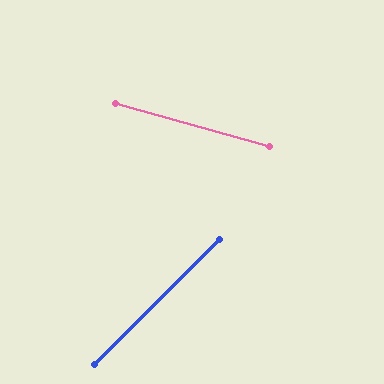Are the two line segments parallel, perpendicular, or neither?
Neither parallel nor perpendicular — they differ by about 60°.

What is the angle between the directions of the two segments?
Approximately 60 degrees.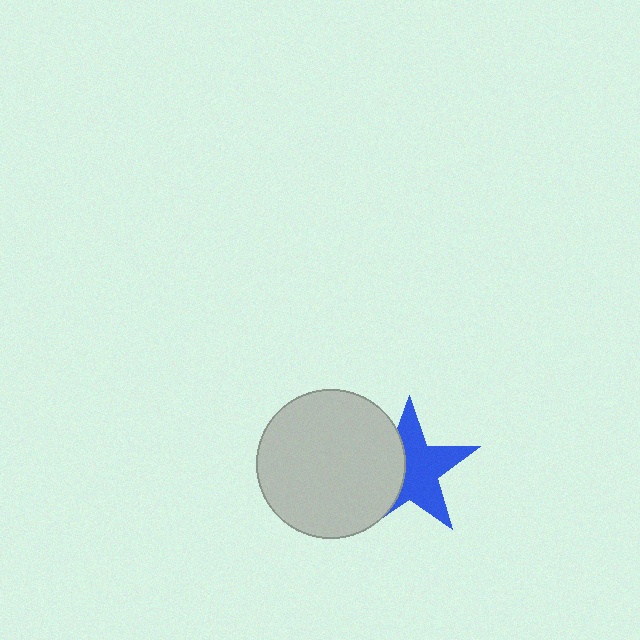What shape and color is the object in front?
The object in front is a light gray circle.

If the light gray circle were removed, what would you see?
You would see the complete blue star.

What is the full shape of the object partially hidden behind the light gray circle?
The partially hidden object is a blue star.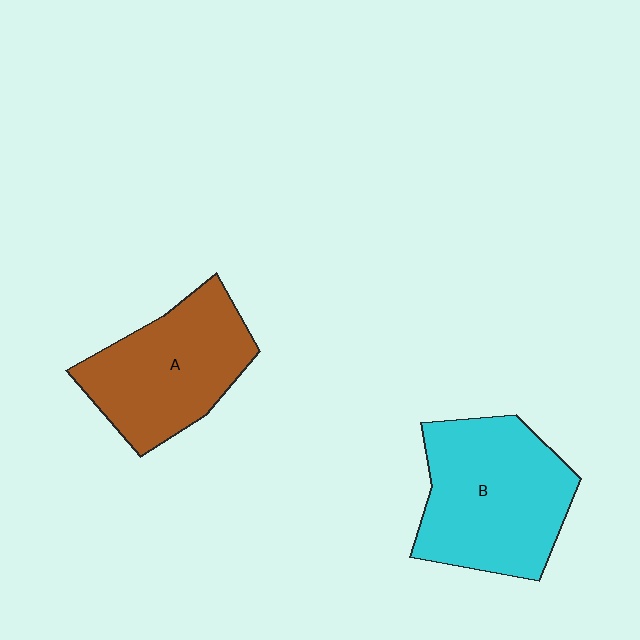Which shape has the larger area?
Shape B (cyan).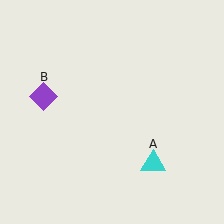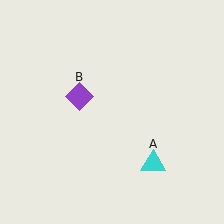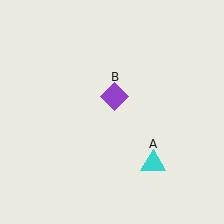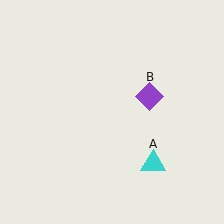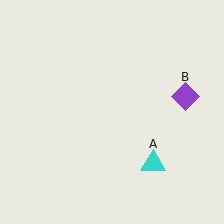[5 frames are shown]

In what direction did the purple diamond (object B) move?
The purple diamond (object B) moved right.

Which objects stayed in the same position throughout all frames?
Cyan triangle (object A) remained stationary.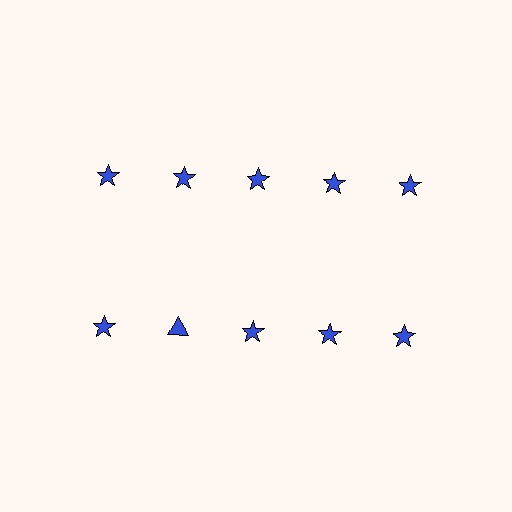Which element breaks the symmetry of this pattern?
The blue triangle in the second row, second from left column breaks the symmetry. All other shapes are blue stars.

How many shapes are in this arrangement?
There are 10 shapes arranged in a grid pattern.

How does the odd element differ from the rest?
It has a different shape: triangle instead of star.